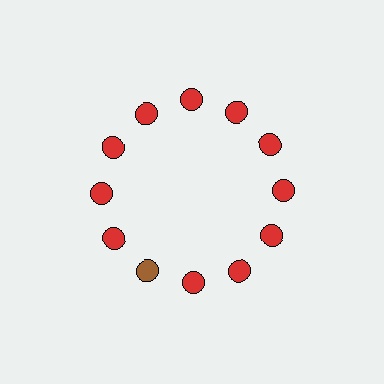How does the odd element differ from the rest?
It has a different color: brown instead of red.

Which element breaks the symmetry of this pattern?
The brown circle at roughly the 7 o'clock position breaks the symmetry. All other shapes are red circles.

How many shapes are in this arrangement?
There are 12 shapes arranged in a ring pattern.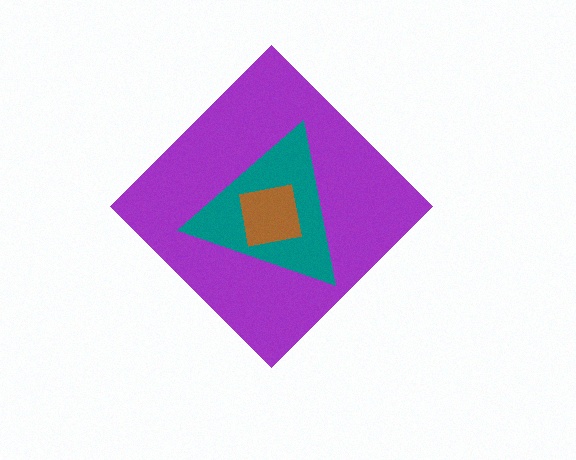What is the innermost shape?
The brown square.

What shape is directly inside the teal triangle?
The brown square.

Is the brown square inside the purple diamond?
Yes.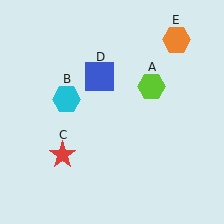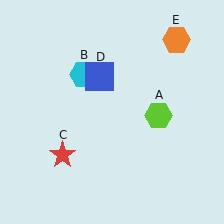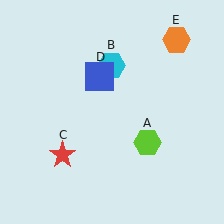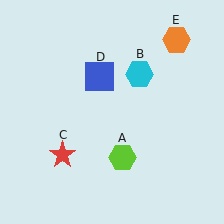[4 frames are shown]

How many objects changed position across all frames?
2 objects changed position: lime hexagon (object A), cyan hexagon (object B).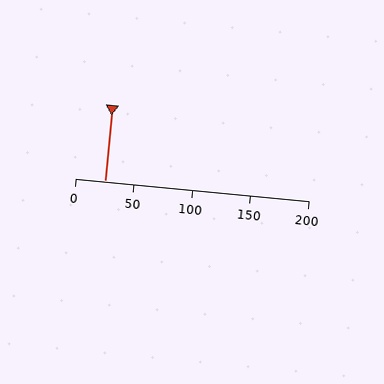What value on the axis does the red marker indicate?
The marker indicates approximately 25.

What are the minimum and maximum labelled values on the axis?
The axis runs from 0 to 200.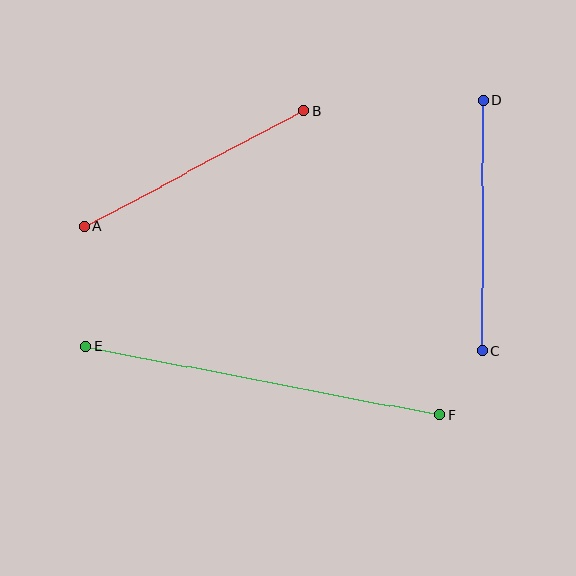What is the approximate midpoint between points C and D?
The midpoint is at approximately (483, 226) pixels.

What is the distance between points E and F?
The distance is approximately 360 pixels.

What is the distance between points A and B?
The distance is approximately 249 pixels.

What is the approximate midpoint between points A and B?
The midpoint is at approximately (194, 168) pixels.